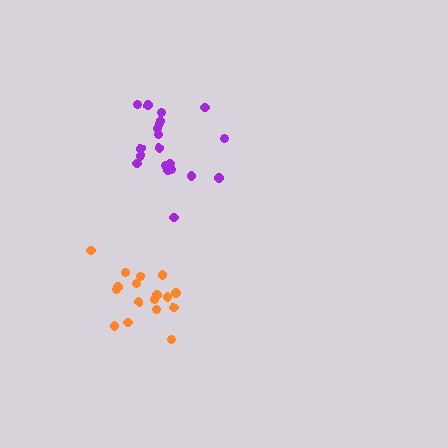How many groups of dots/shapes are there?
There are 2 groups.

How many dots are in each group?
Group 1: 20 dots, Group 2: 17 dots (37 total).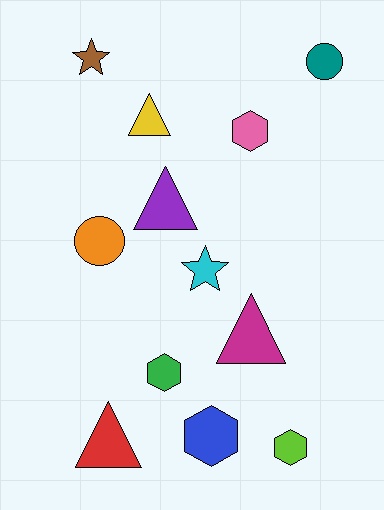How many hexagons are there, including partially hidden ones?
There are 4 hexagons.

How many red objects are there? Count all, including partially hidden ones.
There is 1 red object.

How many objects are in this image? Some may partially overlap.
There are 12 objects.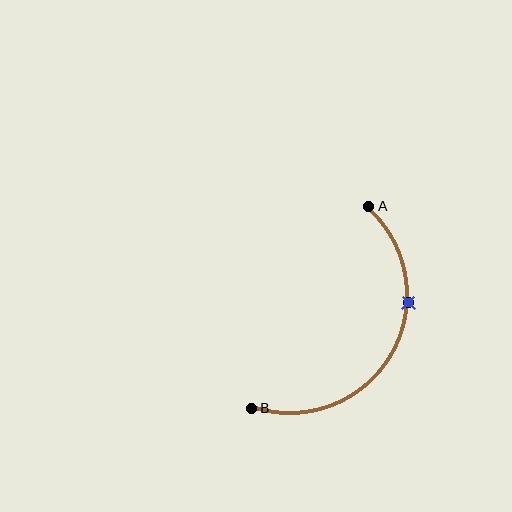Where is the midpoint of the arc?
The arc midpoint is the point on the curve farthest from the straight line joining A and B. It sits to the right of that line.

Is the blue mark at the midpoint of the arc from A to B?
No. The blue mark lies on the arc but is closer to endpoint A. The arc midpoint would be at the point on the curve equidistant along the arc from both A and B.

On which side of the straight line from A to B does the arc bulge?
The arc bulges to the right of the straight line connecting A and B.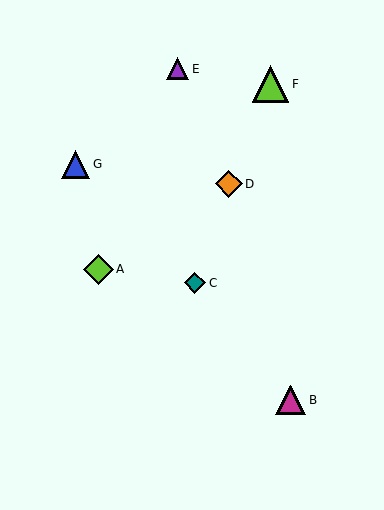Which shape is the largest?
The lime triangle (labeled F) is the largest.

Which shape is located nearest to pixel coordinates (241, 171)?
The orange diamond (labeled D) at (229, 184) is nearest to that location.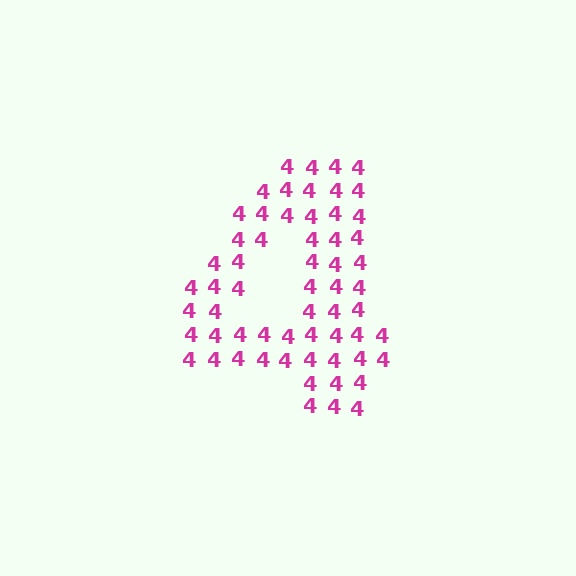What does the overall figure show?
The overall figure shows the digit 4.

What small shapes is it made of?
It is made of small digit 4's.